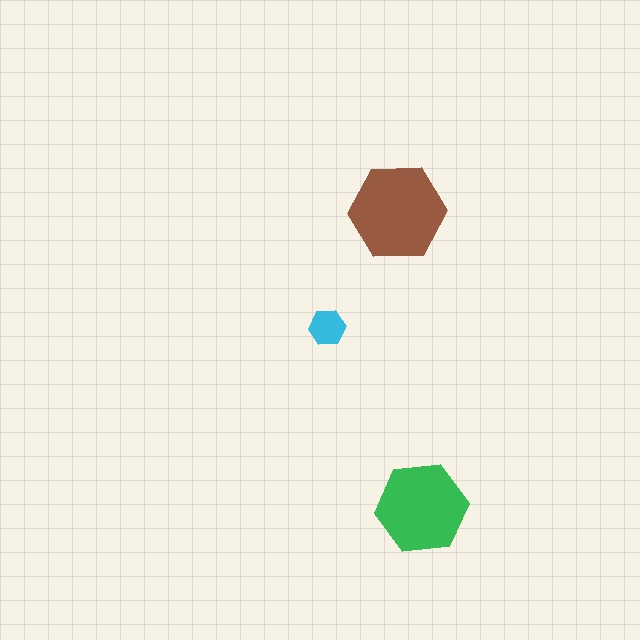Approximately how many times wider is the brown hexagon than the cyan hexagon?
About 2.5 times wider.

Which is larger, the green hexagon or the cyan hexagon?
The green one.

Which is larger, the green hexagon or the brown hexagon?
The brown one.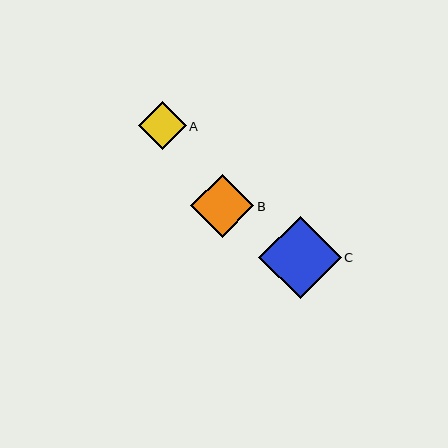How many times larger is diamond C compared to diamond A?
Diamond C is approximately 1.7 times the size of diamond A.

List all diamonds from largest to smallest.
From largest to smallest: C, B, A.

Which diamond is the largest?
Diamond C is the largest with a size of approximately 82 pixels.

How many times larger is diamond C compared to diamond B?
Diamond C is approximately 1.3 times the size of diamond B.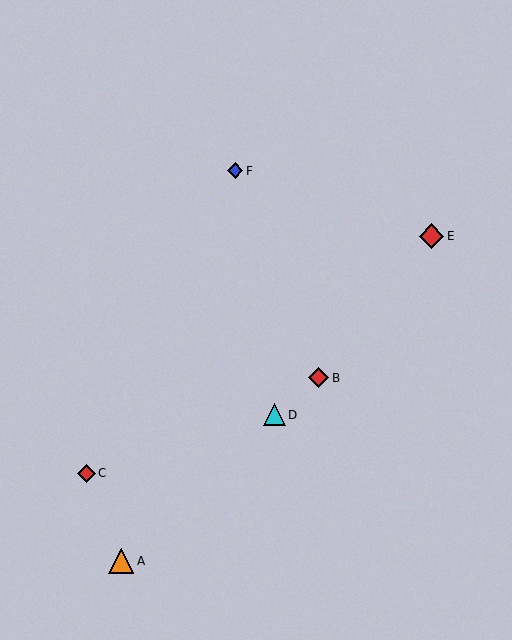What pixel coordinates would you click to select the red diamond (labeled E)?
Click at (432, 236) to select the red diamond E.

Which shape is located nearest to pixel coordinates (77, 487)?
The red diamond (labeled C) at (86, 473) is nearest to that location.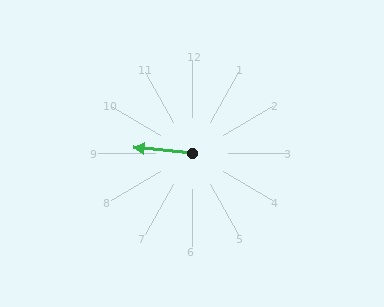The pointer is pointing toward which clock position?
Roughly 9 o'clock.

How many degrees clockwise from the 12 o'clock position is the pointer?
Approximately 276 degrees.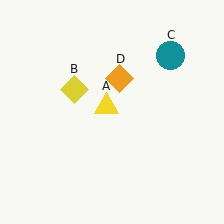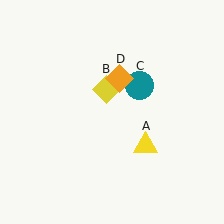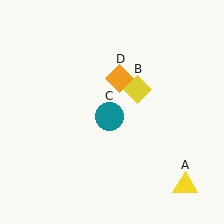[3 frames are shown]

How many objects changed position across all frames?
3 objects changed position: yellow triangle (object A), yellow diamond (object B), teal circle (object C).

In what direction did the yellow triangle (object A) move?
The yellow triangle (object A) moved down and to the right.